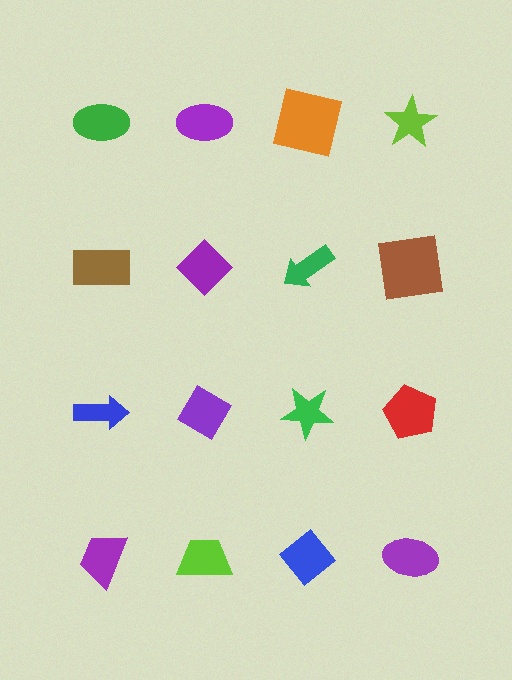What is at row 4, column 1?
A purple trapezoid.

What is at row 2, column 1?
A brown rectangle.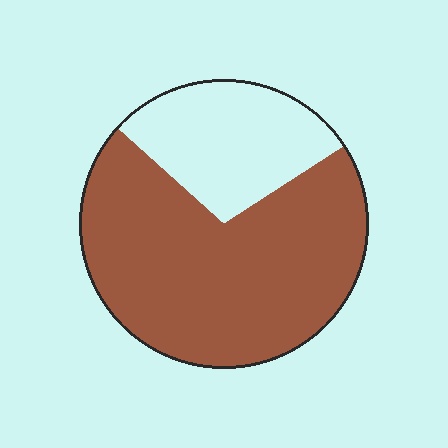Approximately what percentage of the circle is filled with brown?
Approximately 70%.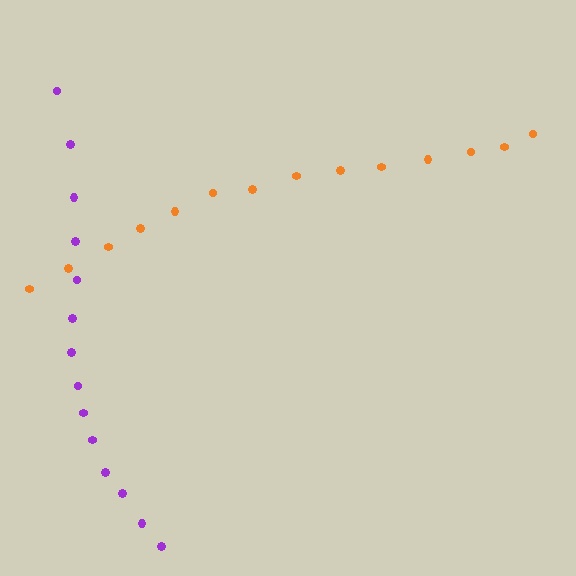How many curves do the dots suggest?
There are 2 distinct paths.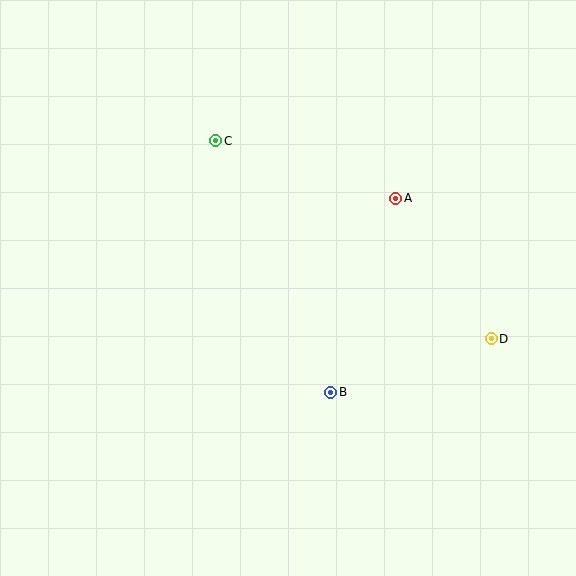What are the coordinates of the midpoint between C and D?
The midpoint between C and D is at (353, 240).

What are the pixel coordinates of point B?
Point B is at (331, 392).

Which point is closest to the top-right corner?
Point A is closest to the top-right corner.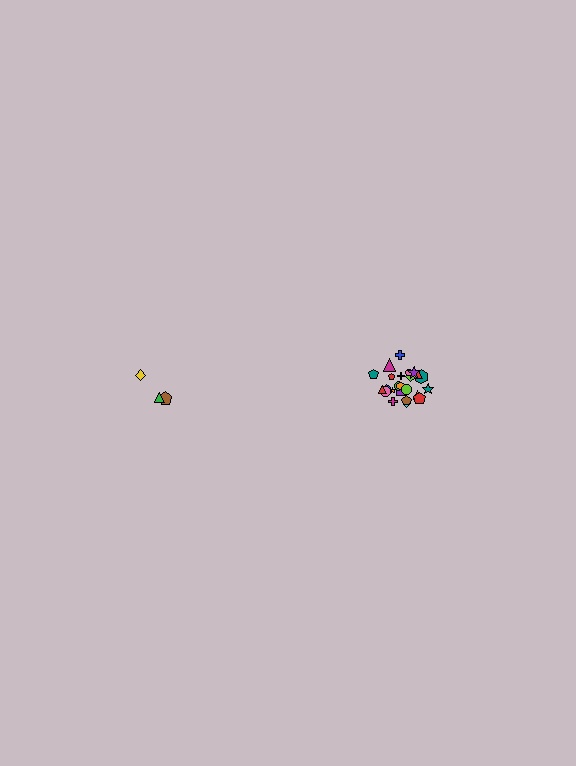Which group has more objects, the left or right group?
The right group.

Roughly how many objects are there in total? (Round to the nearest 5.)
Roughly 30 objects in total.